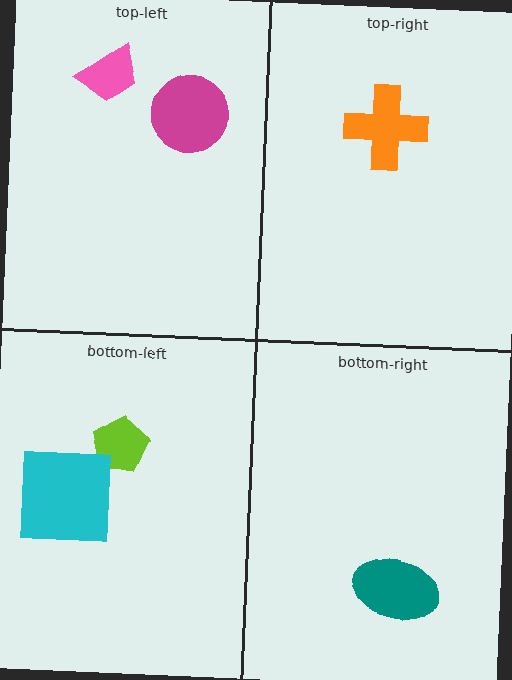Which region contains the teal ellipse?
The bottom-right region.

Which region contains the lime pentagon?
The bottom-left region.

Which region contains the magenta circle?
The top-left region.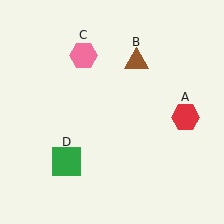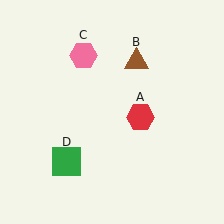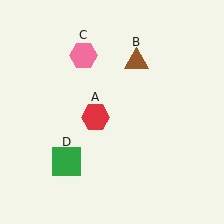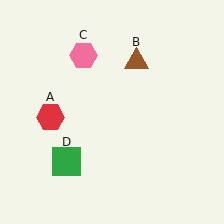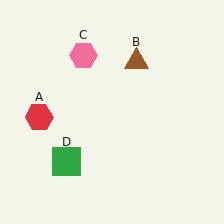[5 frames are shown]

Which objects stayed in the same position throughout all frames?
Brown triangle (object B) and pink hexagon (object C) and green square (object D) remained stationary.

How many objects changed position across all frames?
1 object changed position: red hexagon (object A).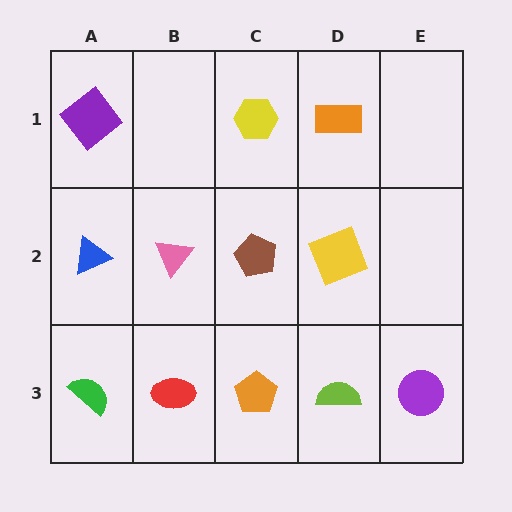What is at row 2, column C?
A brown pentagon.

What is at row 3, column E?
A purple circle.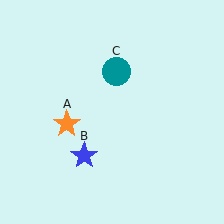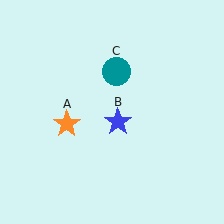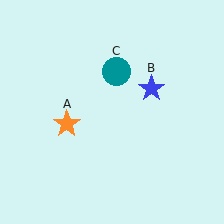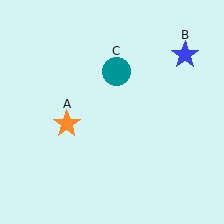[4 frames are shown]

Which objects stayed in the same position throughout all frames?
Orange star (object A) and teal circle (object C) remained stationary.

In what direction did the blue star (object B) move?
The blue star (object B) moved up and to the right.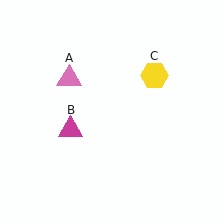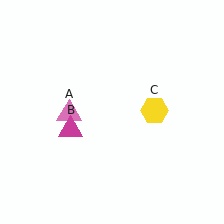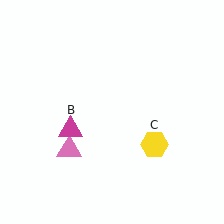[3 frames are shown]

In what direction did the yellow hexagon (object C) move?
The yellow hexagon (object C) moved down.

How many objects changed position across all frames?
2 objects changed position: pink triangle (object A), yellow hexagon (object C).